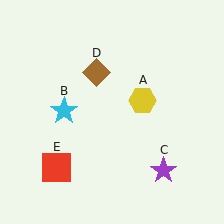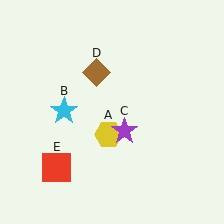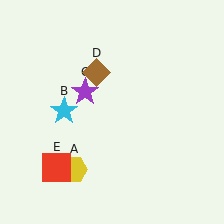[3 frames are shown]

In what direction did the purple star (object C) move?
The purple star (object C) moved up and to the left.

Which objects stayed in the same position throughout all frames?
Cyan star (object B) and brown diamond (object D) and red square (object E) remained stationary.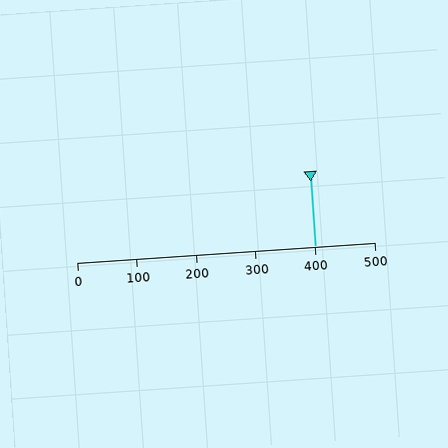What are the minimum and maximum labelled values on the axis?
The axis runs from 0 to 500.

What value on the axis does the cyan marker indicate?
The marker indicates approximately 400.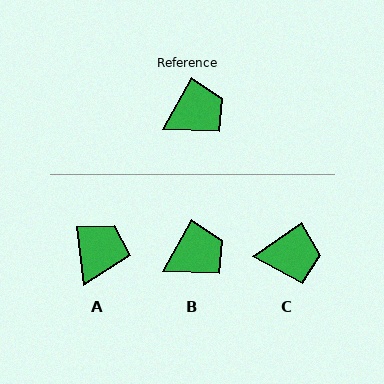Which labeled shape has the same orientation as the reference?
B.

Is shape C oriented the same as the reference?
No, it is off by about 26 degrees.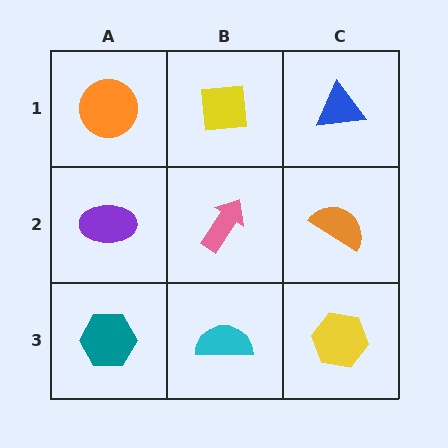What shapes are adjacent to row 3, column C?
An orange semicircle (row 2, column C), a cyan semicircle (row 3, column B).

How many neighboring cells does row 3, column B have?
3.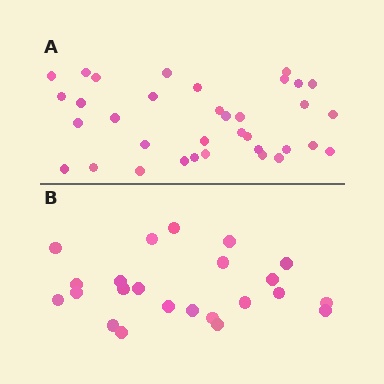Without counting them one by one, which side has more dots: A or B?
Region A (the top region) has more dots.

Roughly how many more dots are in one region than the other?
Region A has roughly 12 or so more dots than region B.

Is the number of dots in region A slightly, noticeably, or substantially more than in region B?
Region A has substantially more. The ratio is roughly 1.5 to 1.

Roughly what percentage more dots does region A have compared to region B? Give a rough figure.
About 50% more.